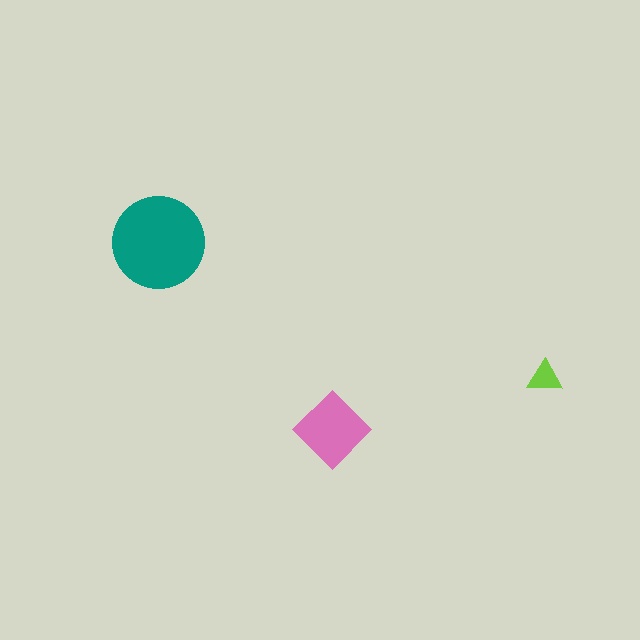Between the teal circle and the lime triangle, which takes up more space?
The teal circle.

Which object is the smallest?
The lime triangle.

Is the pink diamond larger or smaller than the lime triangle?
Larger.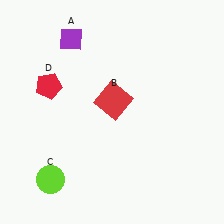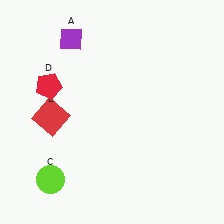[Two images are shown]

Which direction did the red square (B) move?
The red square (B) moved left.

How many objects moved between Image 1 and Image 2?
1 object moved between the two images.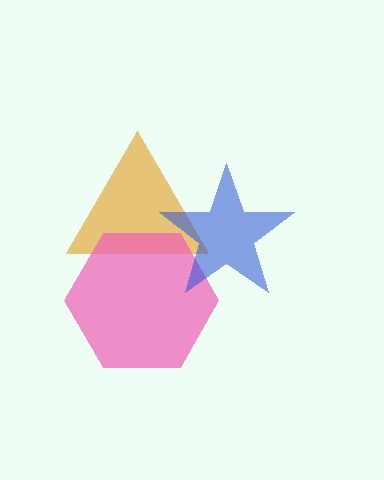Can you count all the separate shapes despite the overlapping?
Yes, there are 3 separate shapes.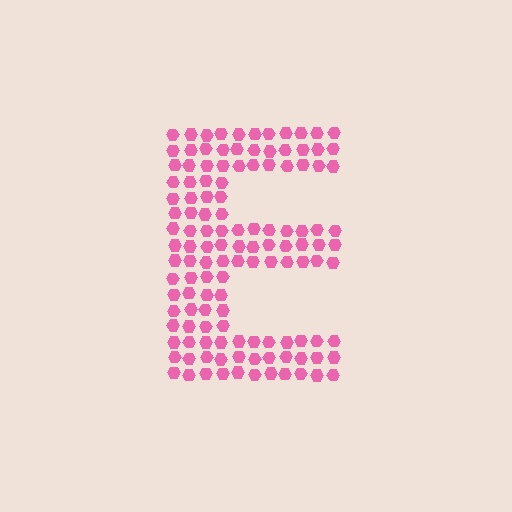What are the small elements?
The small elements are hexagons.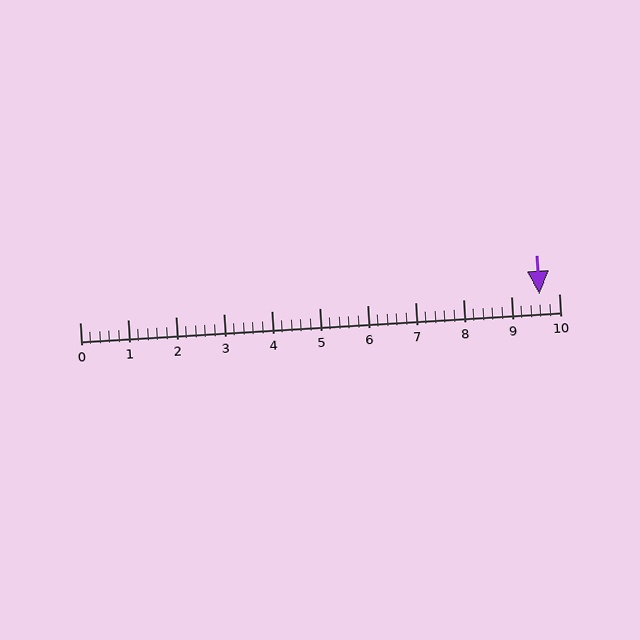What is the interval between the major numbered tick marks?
The major tick marks are spaced 1 units apart.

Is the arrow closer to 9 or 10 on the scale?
The arrow is closer to 10.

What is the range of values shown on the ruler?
The ruler shows values from 0 to 10.